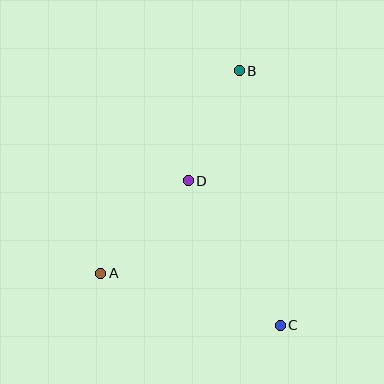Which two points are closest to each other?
Points B and D are closest to each other.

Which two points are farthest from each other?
Points B and C are farthest from each other.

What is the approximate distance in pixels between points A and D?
The distance between A and D is approximately 127 pixels.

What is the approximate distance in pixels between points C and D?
The distance between C and D is approximately 171 pixels.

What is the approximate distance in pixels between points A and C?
The distance between A and C is approximately 187 pixels.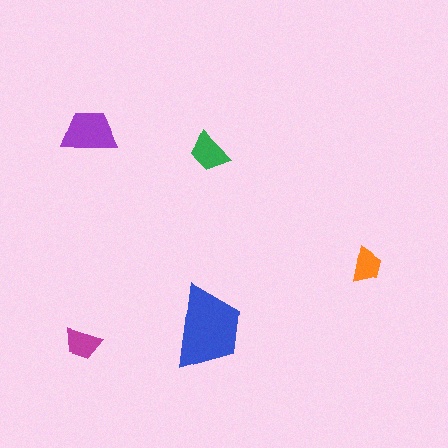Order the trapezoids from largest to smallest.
the blue one, the purple one, the green one, the magenta one, the orange one.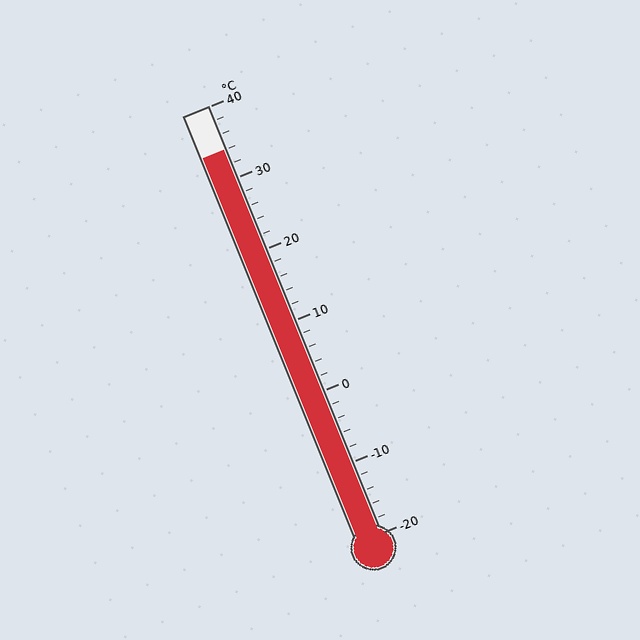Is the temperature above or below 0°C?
The temperature is above 0°C.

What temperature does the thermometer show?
The thermometer shows approximately 34°C.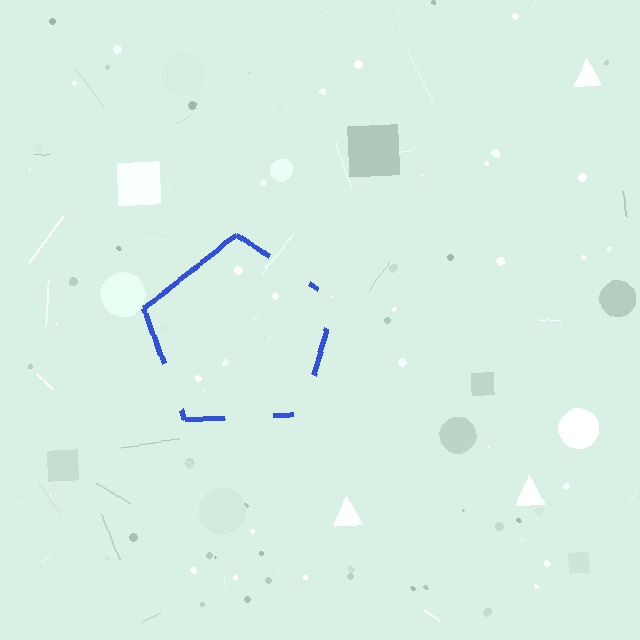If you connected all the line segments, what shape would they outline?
They would outline a pentagon.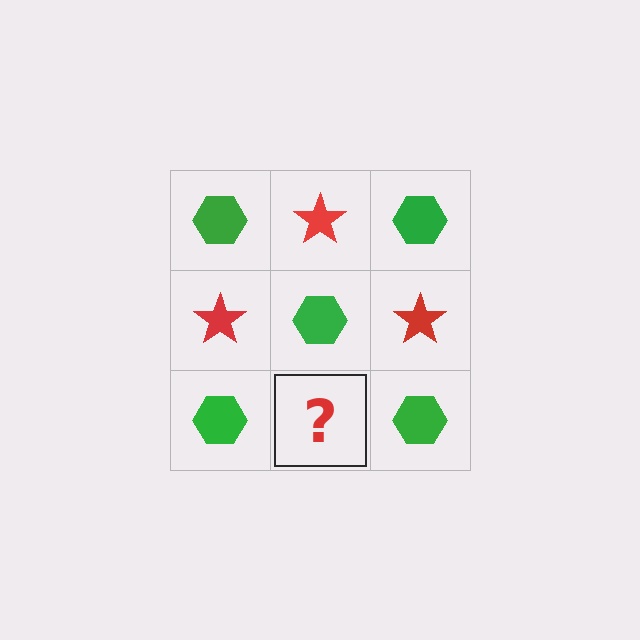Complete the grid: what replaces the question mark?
The question mark should be replaced with a red star.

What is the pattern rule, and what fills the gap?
The rule is that it alternates green hexagon and red star in a checkerboard pattern. The gap should be filled with a red star.